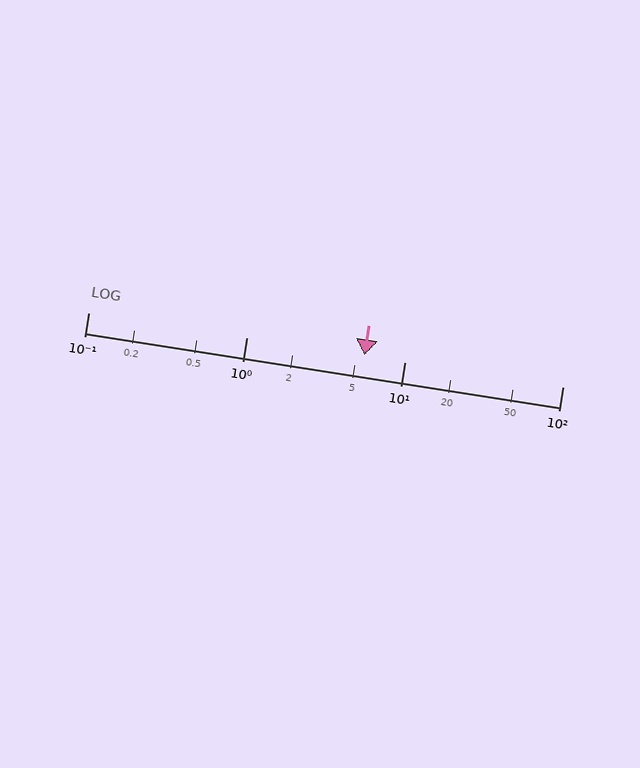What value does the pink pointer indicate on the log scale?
The pointer indicates approximately 5.6.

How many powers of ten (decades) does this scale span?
The scale spans 3 decades, from 0.1 to 100.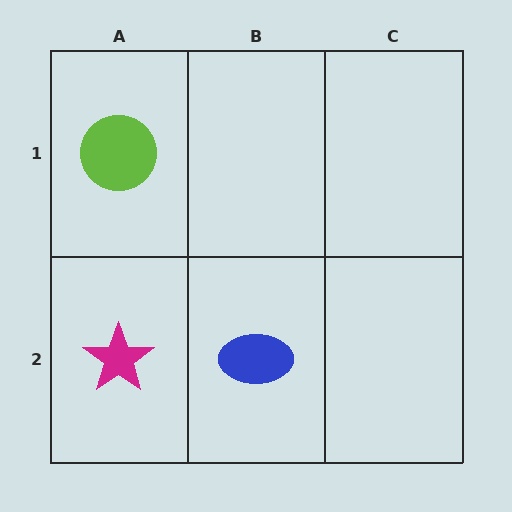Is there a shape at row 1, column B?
No, that cell is empty.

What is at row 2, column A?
A magenta star.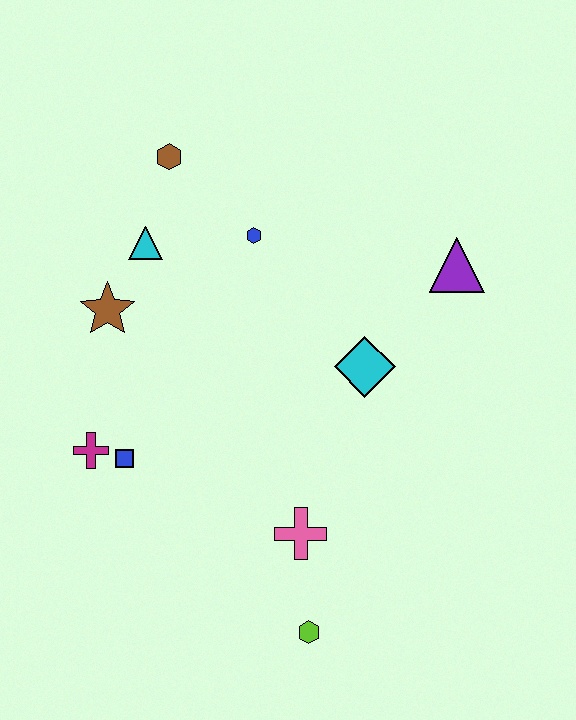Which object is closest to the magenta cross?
The blue square is closest to the magenta cross.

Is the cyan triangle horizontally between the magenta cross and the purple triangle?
Yes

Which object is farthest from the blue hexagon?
The lime hexagon is farthest from the blue hexagon.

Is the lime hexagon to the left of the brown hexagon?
No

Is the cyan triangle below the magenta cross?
No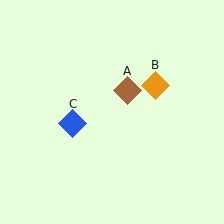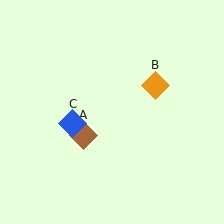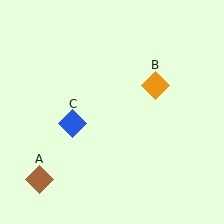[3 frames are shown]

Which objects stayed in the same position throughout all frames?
Orange diamond (object B) and blue diamond (object C) remained stationary.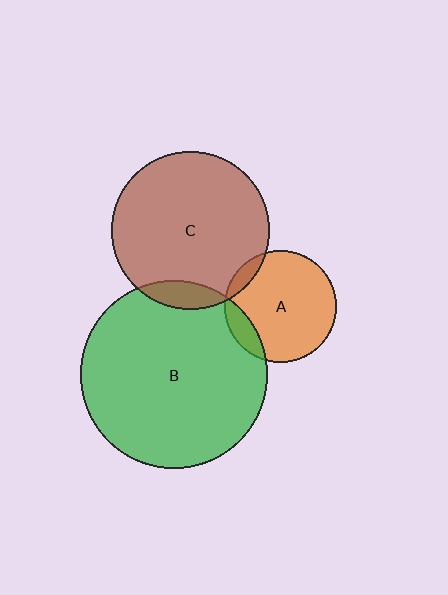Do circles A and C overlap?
Yes.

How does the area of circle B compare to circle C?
Approximately 1.4 times.